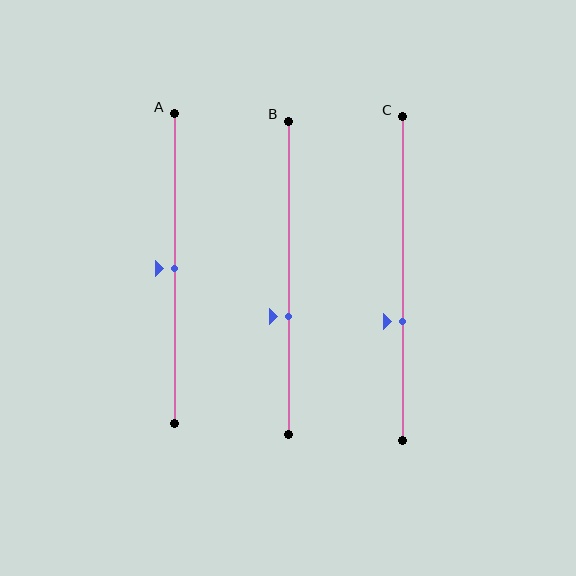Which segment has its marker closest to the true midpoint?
Segment A has its marker closest to the true midpoint.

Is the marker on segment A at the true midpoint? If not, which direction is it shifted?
Yes, the marker on segment A is at the true midpoint.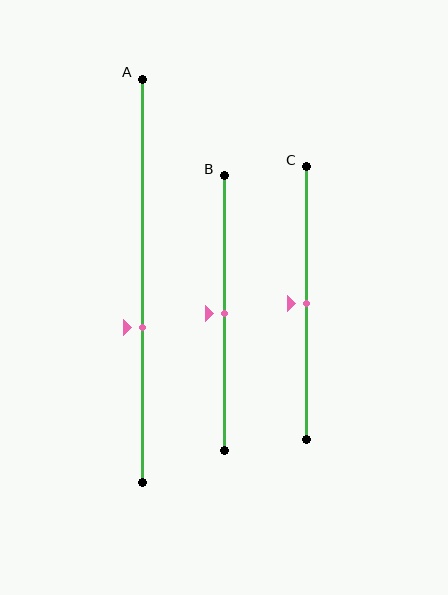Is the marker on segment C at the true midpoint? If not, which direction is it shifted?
Yes, the marker on segment C is at the true midpoint.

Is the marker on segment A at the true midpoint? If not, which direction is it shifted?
No, the marker on segment A is shifted downward by about 11% of the segment length.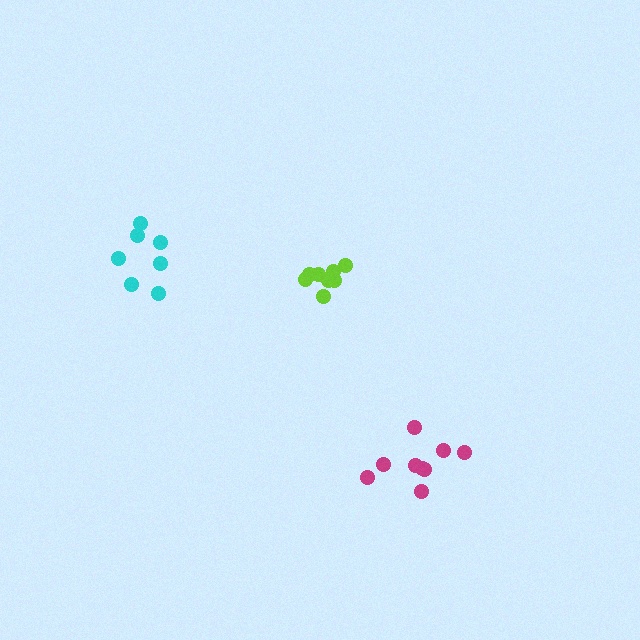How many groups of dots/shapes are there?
There are 3 groups.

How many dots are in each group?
Group 1: 9 dots, Group 2: 8 dots, Group 3: 7 dots (24 total).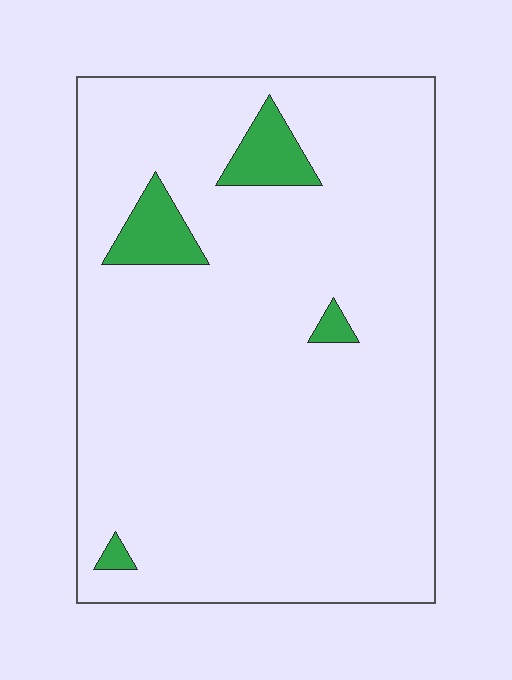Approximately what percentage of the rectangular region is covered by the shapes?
Approximately 5%.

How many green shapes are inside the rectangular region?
4.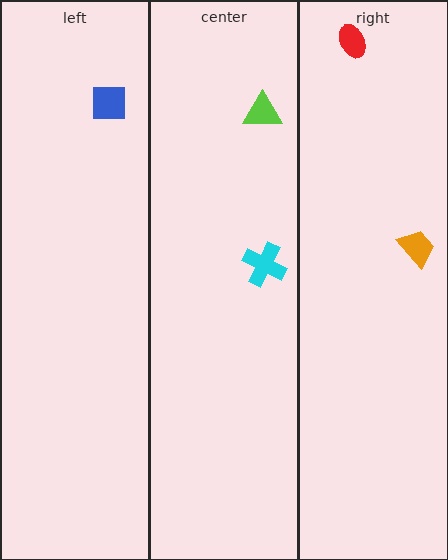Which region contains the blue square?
The left region.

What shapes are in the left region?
The blue square.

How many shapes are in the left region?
1.